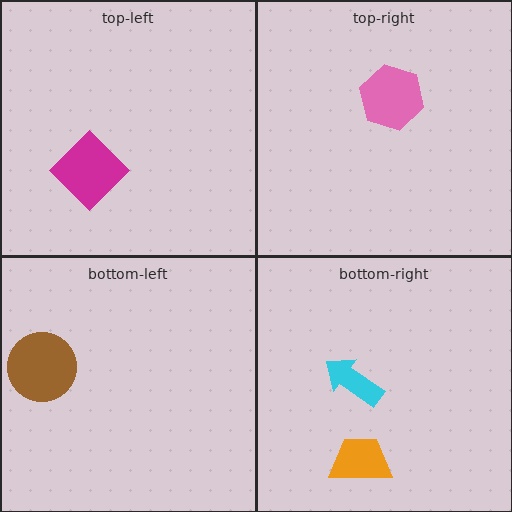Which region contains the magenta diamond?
The top-left region.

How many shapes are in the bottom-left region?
1.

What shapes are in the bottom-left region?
The brown circle.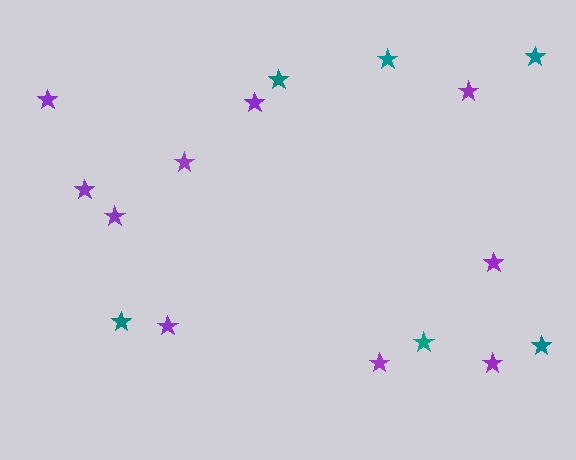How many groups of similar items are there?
There are 2 groups: one group of teal stars (6) and one group of purple stars (10).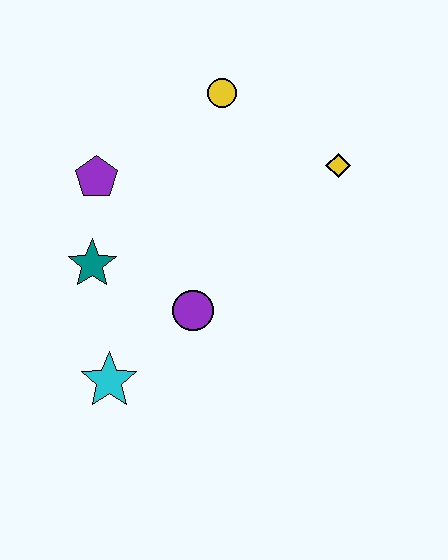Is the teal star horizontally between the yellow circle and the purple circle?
No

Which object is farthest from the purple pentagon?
The yellow diamond is farthest from the purple pentagon.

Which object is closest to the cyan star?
The purple circle is closest to the cyan star.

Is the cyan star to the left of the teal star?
No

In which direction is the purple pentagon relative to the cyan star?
The purple pentagon is above the cyan star.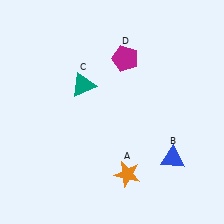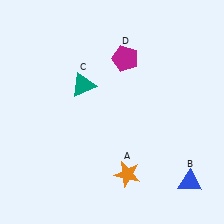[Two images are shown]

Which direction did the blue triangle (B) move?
The blue triangle (B) moved down.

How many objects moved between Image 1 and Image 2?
1 object moved between the two images.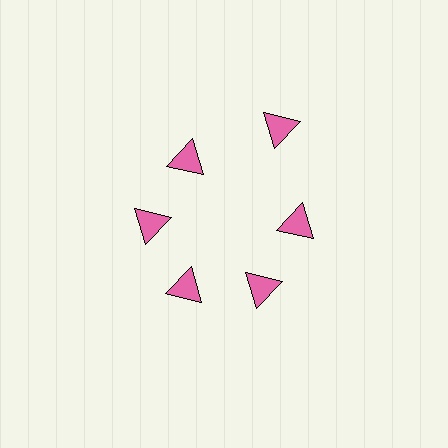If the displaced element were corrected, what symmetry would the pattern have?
It would have 6-fold rotational symmetry — the pattern would map onto itself every 60 degrees.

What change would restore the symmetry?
The symmetry would be restored by moving it inward, back onto the ring so that all 6 triangles sit at equal angles and equal distance from the center.